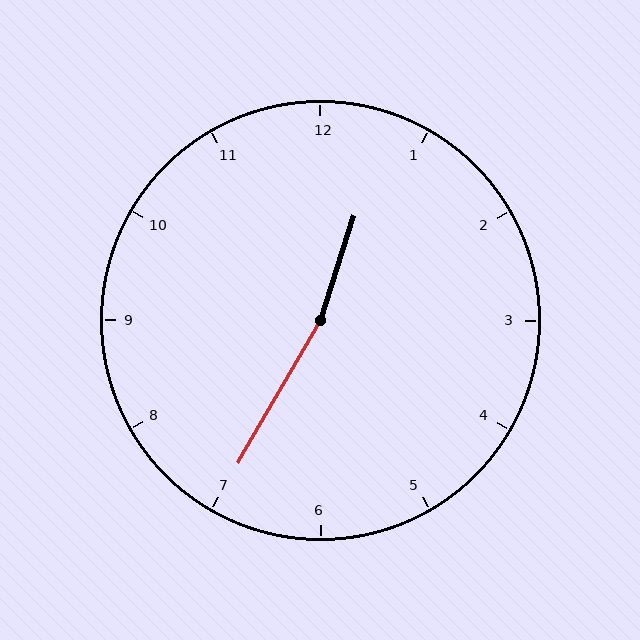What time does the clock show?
12:35.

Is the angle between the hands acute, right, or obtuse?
It is obtuse.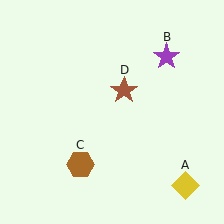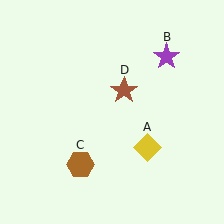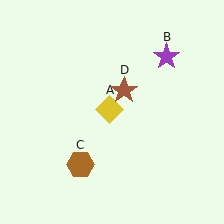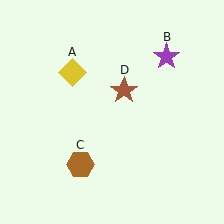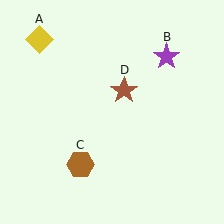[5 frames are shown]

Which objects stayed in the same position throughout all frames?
Purple star (object B) and brown hexagon (object C) and brown star (object D) remained stationary.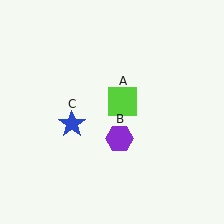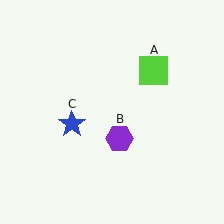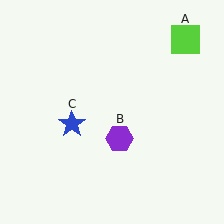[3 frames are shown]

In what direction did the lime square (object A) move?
The lime square (object A) moved up and to the right.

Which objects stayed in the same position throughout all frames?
Purple hexagon (object B) and blue star (object C) remained stationary.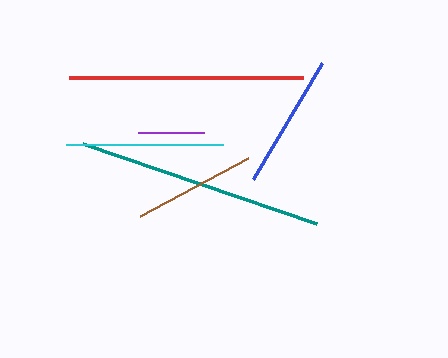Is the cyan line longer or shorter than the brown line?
The cyan line is longer than the brown line.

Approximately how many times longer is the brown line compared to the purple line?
The brown line is approximately 1.8 times the length of the purple line.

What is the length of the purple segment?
The purple segment is approximately 67 pixels long.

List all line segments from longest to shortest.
From longest to shortest: teal, red, cyan, blue, brown, purple.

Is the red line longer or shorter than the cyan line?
The red line is longer than the cyan line.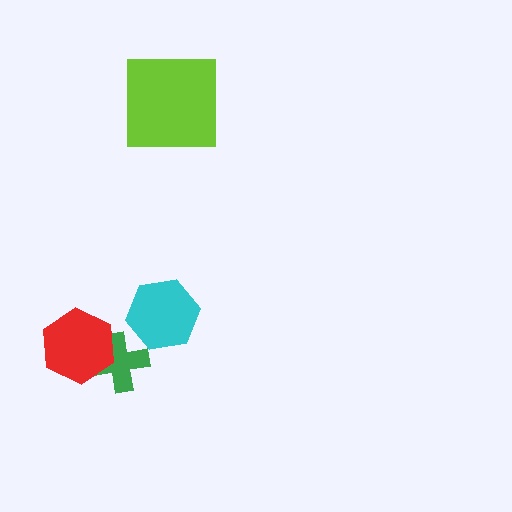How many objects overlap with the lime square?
0 objects overlap with the lime square.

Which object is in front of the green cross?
The red hexagon is in front of the green cross.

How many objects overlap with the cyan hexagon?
0 objects overlap with the cyan hexagon.